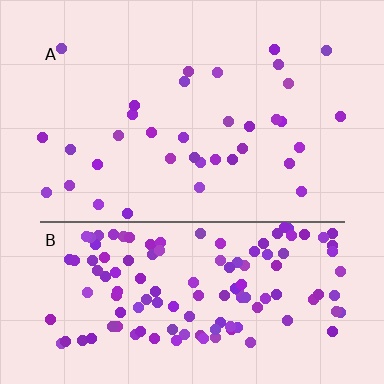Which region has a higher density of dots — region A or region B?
B (the bottom).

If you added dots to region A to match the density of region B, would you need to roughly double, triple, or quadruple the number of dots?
Approximately quadruple.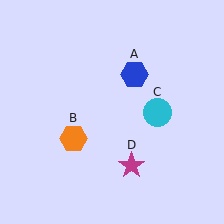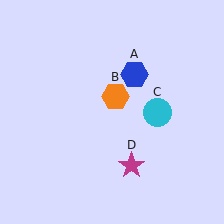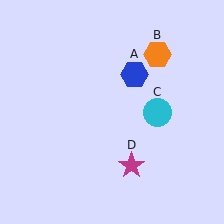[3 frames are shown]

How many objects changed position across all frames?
1 object changed position: orange hexagon (object B).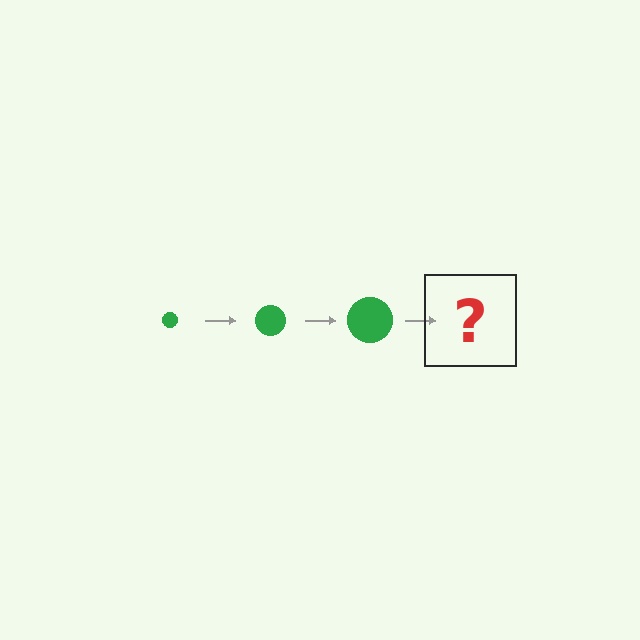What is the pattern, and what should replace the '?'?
The pattern is that the circle gets progressively larger each step. The '?' should be a green circle, larger than the previous one.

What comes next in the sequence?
The next element should be a green circle, larger than the previous one.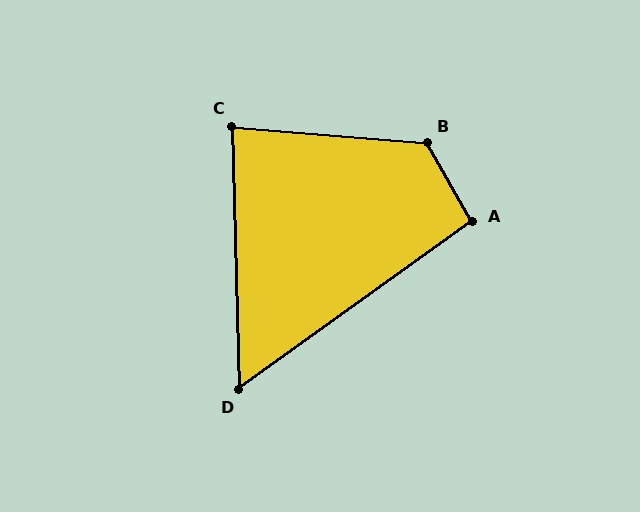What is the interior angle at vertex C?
Approximately 84 degrees (acute).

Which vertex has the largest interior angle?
B, at approximately 124 degrees.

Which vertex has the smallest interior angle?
D, at approximately 56 degrees.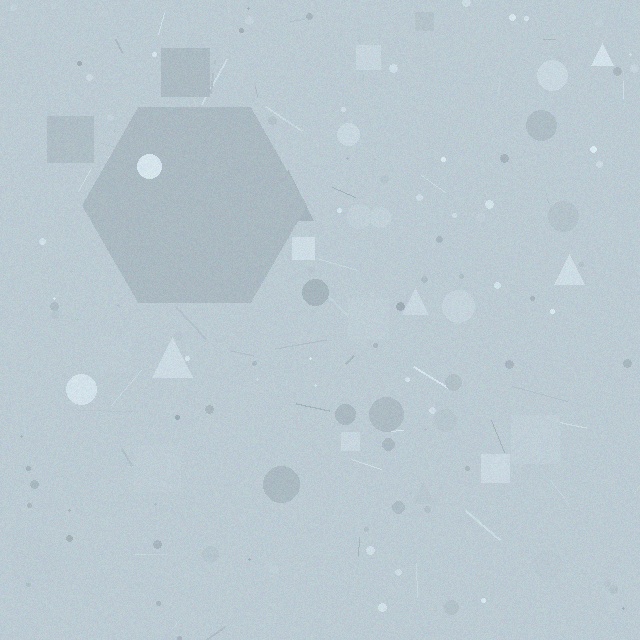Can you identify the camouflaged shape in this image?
The camouflaged shape is a hexagon.